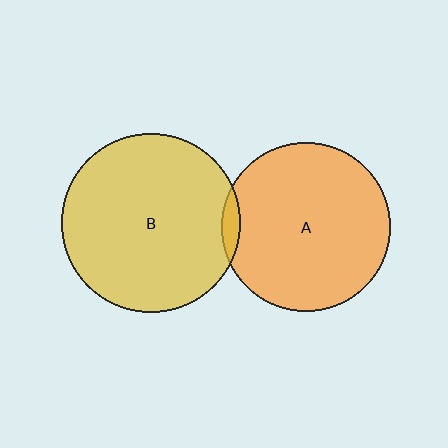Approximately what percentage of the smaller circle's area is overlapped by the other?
Approximately 5%.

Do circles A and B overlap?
Yes.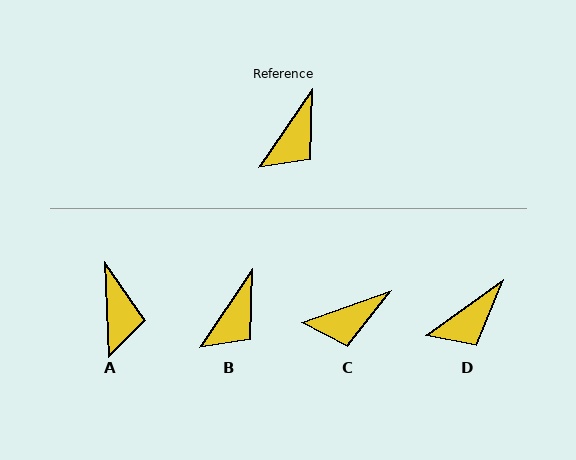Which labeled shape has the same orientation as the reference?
B.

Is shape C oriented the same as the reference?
No, it is off by about 36 degrees.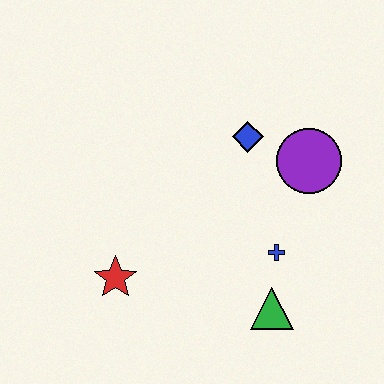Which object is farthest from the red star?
The purple circle is farthest from the red star.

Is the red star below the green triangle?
No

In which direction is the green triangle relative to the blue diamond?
The green triangle is below the blue diamond.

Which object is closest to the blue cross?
The green triangle is closest to the blue cross.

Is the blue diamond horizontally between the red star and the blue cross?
Yes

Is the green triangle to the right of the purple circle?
No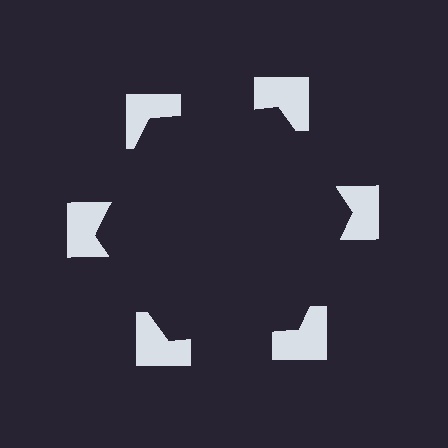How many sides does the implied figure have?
6 sides.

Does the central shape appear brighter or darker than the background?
It typically appears slightly darker than the background, even though no actual brightness change is drawn.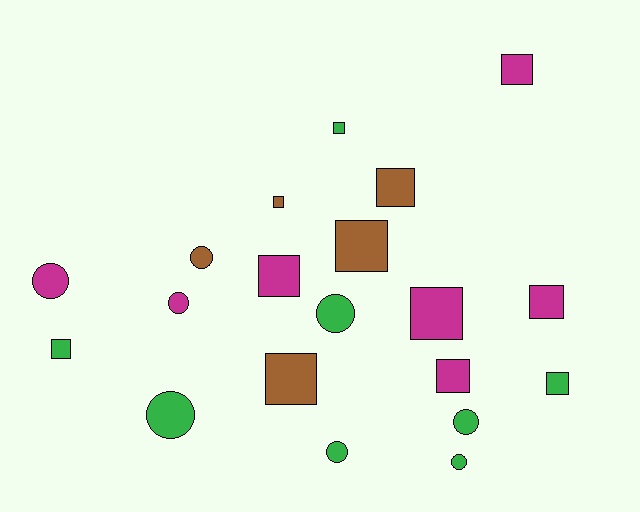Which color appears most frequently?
Green, with 8 objects.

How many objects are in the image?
There are 20 objects.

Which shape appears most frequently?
Square, with 12 objects.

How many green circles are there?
There are 5 green circles.